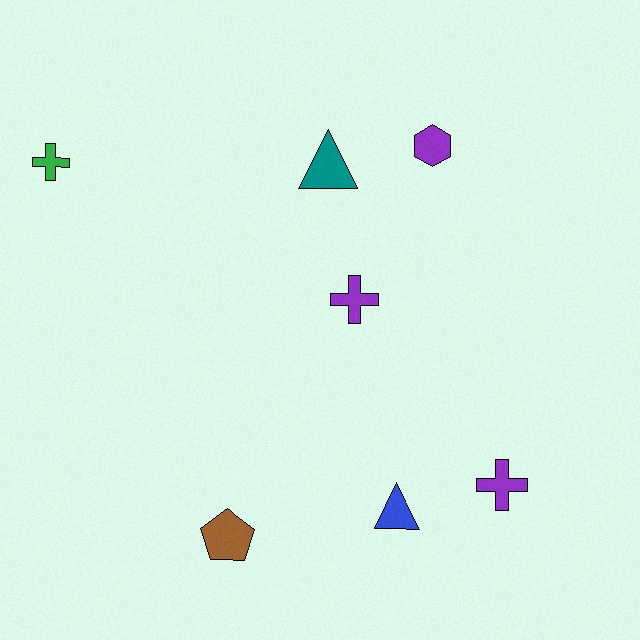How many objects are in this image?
There are 7 objects.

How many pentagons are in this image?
There is 1 pentagon.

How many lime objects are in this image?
There are no lime objects.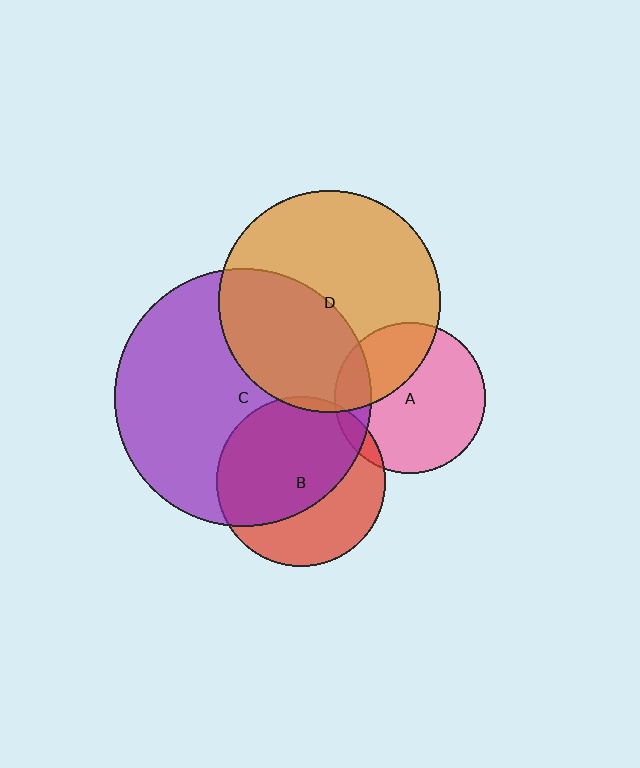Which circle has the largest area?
Circle C (purple).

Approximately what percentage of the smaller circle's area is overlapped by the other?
Approximately 60%.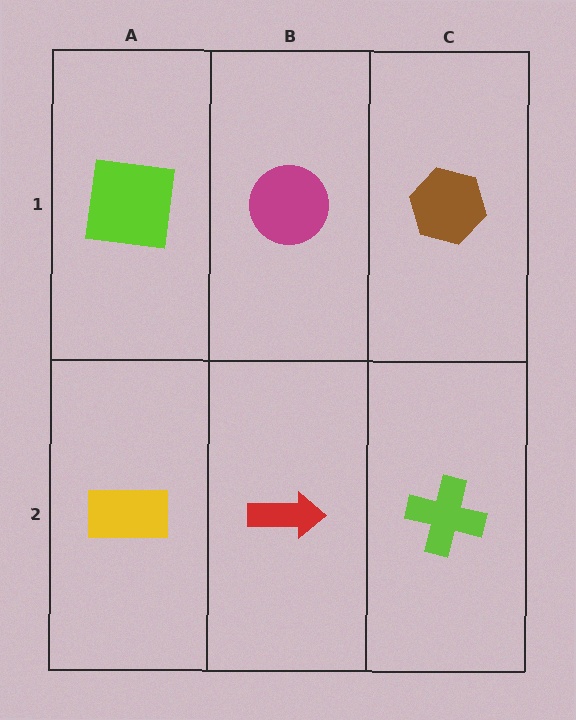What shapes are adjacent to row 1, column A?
A yellow rectangle (row 2, column A), a magenta circle (row 1, column B).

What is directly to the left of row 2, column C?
A red arrow.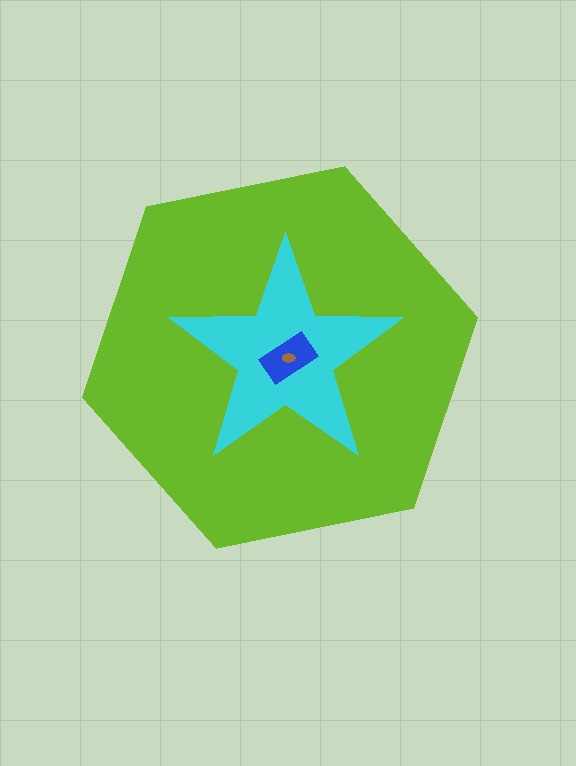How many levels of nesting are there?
4.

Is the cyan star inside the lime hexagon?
Yes.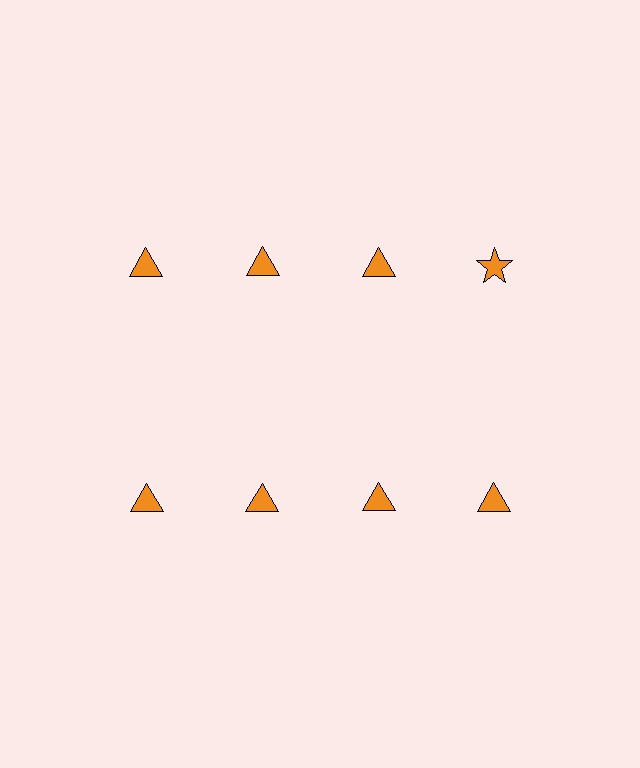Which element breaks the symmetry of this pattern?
The orange star in the top row, second from right column breaks the symmetry. All other shapes are orange triangles.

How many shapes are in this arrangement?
There are 8 shapes arranged in a grid pattern.